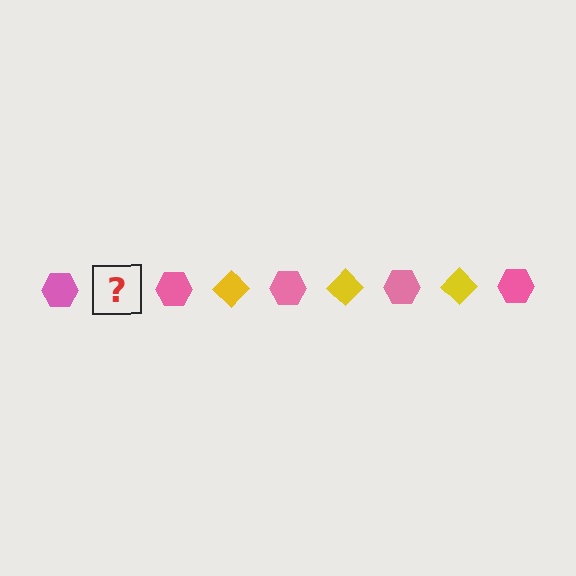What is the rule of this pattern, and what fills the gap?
The rule is that the pattern alternates between pink hexagon and yellow diamond. The gap should be filled with a yellow diamond.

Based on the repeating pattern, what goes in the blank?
The blank should be a yellow diamond.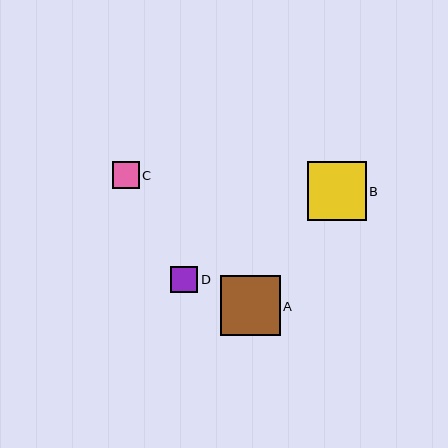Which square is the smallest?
Square D is the smallest with a size of approximately 27 pixels.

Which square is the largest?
Square A is the largest with a size of approximately 60 pixels.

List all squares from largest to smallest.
From largest to smallest: A, B, C, D.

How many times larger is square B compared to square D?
Square B is approximately 2.2 times the size of square D.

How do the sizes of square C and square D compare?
Square C and square D are approximately the same size.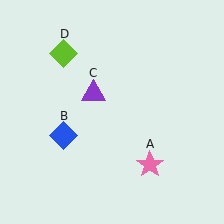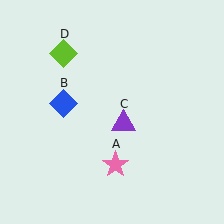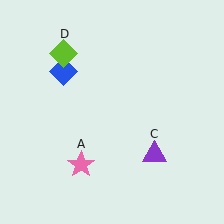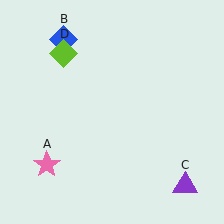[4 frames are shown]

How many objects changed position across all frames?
3 objects changed position: pink star (object A), blue diamond (object B), purple triangle (object C).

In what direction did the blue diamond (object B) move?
The blue diamond (object B) moved up.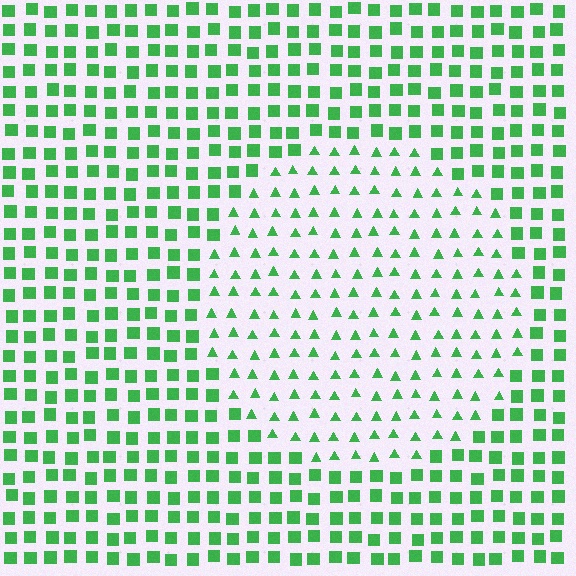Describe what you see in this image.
The image is filled with small green elements arranged in a uniform grid. A circle-shaped region contains triangles, while the surrounding area contains squares. The boundary is defined purely by the change in element shape.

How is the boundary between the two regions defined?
The boundary is defined by a change in element shape: triangles inside vs. squares outside. All elements share the same color and spacing.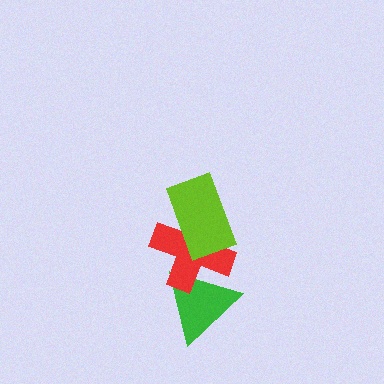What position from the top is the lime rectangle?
The lime rectangle is 1st from the top.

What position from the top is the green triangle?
The green triangle is 3rd from the top.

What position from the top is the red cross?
The red cross is 2nd from the top.